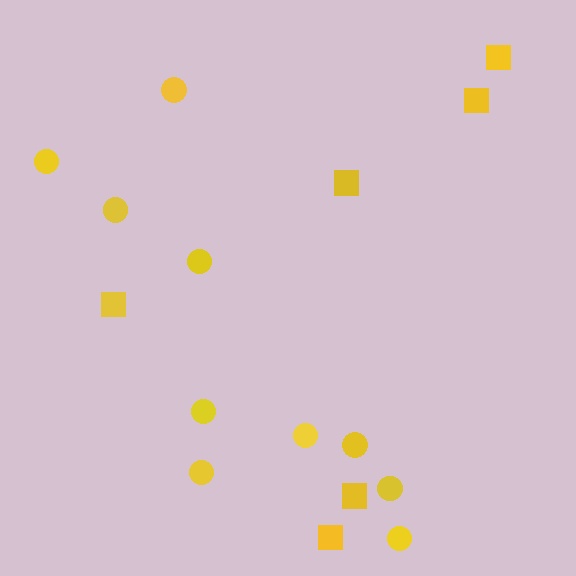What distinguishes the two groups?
There are 2 groups: one group of squares (6) and one group of circles (10).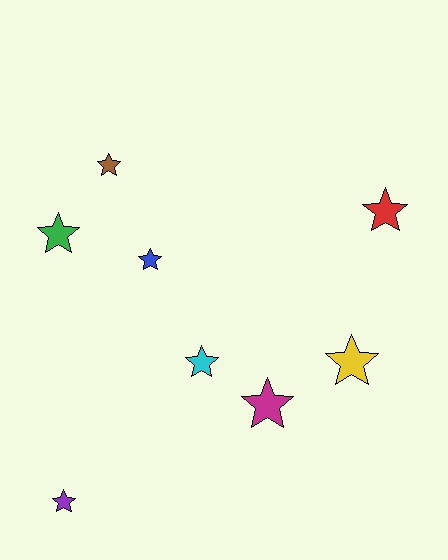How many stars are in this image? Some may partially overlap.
There are 8 stars.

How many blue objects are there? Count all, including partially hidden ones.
There is 1 blue object.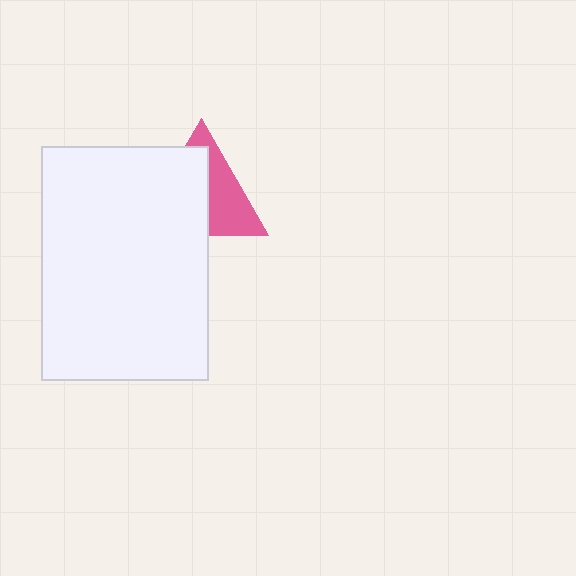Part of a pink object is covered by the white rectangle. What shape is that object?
It is a triangle.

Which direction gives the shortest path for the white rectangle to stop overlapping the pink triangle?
Moving toward the lower-left gives the shortest separation.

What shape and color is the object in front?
The object in front is a white rectangle.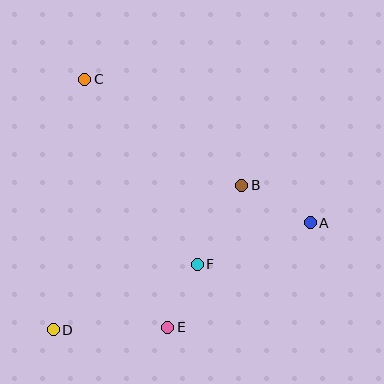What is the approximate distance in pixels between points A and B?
The distance between A and B is approximately 78 pixels.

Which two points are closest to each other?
Points E and F are closest to each other.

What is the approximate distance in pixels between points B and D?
The distance between B and D is approximately 237 pixels.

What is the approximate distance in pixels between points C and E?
The distance between C and E is approximately 261 pixels.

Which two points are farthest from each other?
Points A and D are farthest from each other.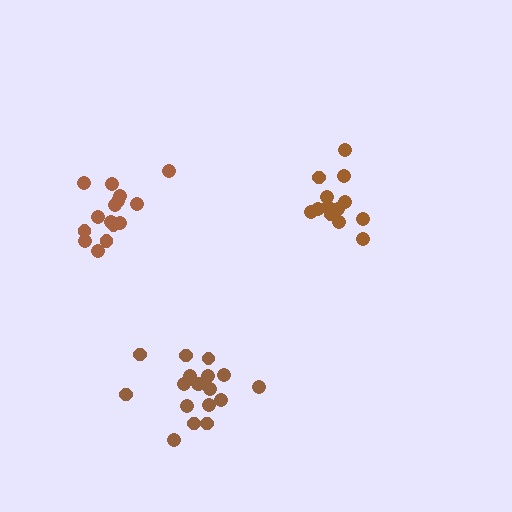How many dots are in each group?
Group 1: 15 dots, Group 2: 13 dots, Group 3: 18 dots (46 total).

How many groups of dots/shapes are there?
There are 3 groups.